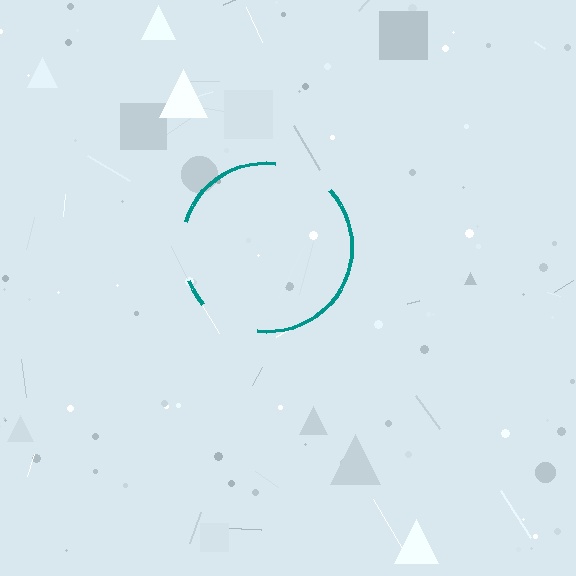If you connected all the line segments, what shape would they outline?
They would outline a circle.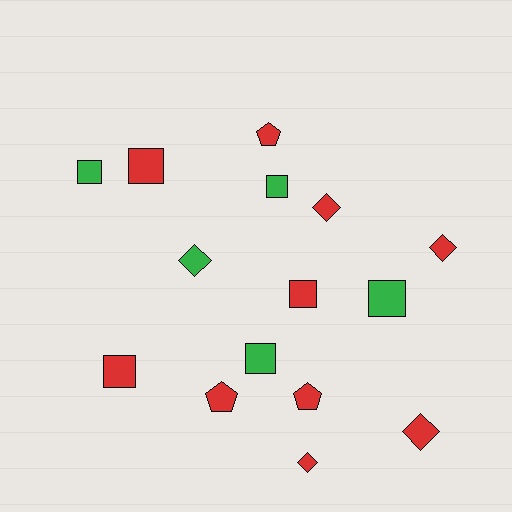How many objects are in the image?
There are 15 objects.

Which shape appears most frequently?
Square, with 7 objects.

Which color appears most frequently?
Red, with 10 objects.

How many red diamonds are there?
There are 4 red diamonds.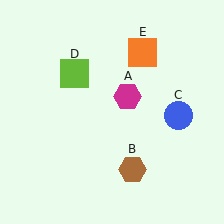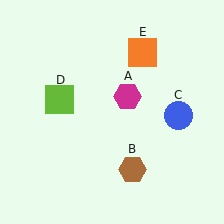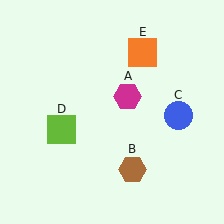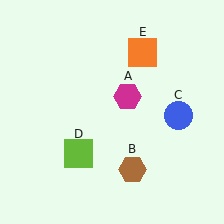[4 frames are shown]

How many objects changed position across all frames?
1 object changed position: lime square (object D).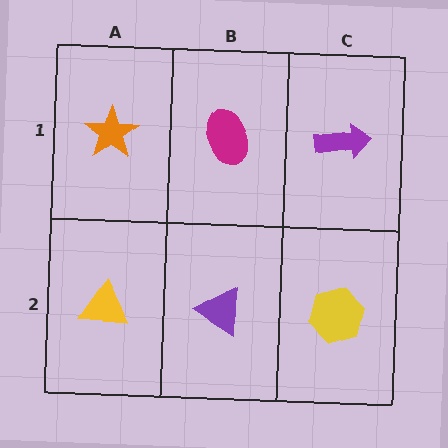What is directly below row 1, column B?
A purple triangle.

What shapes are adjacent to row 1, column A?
A yellow triangle (row 2, column A), a magenta ellipse (row 1, column B).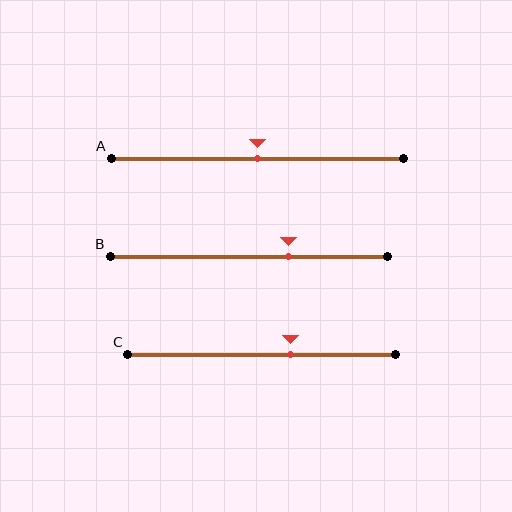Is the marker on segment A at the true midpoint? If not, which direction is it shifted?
Yes, the marker on segment A is at the true midpoint.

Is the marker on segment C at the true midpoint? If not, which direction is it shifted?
No, the marker on segment C is shifted to the right by about 11% of the segment length.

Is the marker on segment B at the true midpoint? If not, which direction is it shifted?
No, the marker on segment B is shifted to the right by about 14% of the segment length.